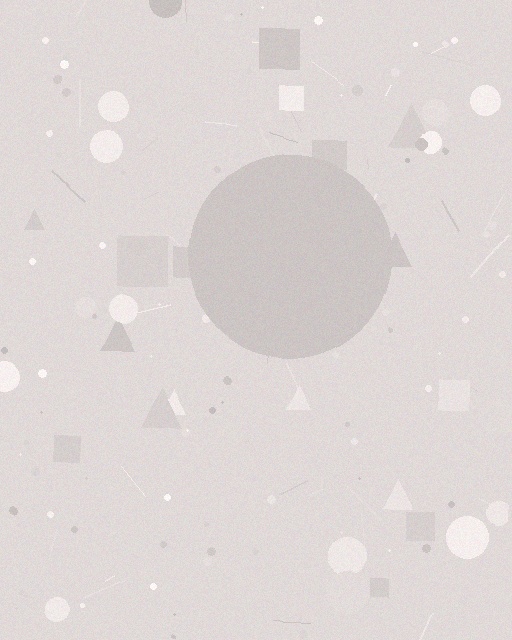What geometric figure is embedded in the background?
A circle is embedded in the background.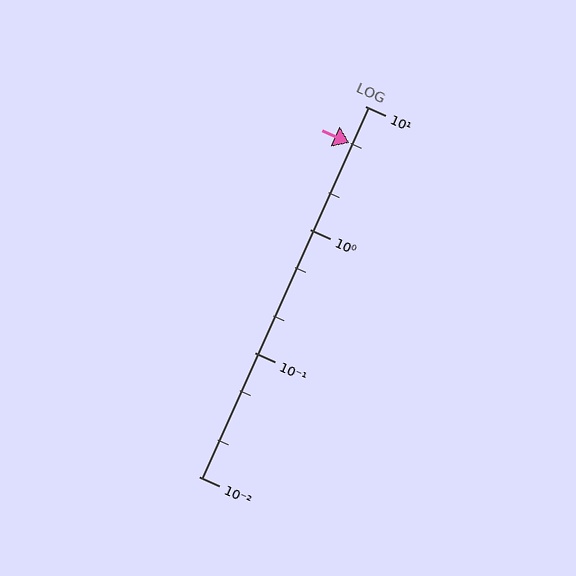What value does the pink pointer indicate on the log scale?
The pointer indicates approximately 5.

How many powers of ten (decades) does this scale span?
The scale spans 3 decades, from 0.01 to 10.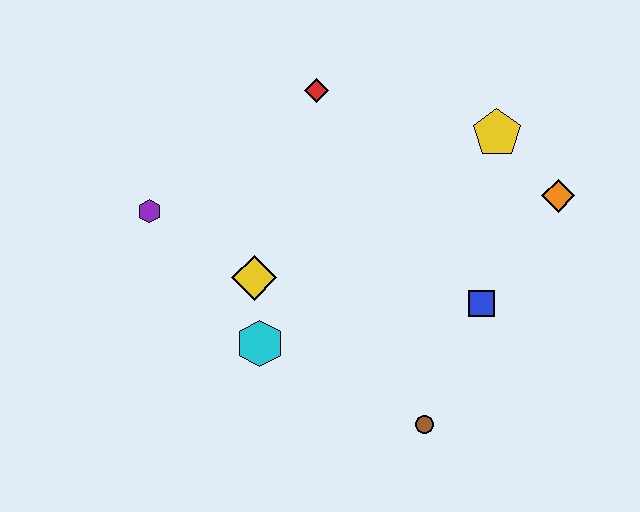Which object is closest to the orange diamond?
The yellow pentagon is closest to the orange diamond.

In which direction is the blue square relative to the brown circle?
The blue square is above the brown circle.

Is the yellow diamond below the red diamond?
Yes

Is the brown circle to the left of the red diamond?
No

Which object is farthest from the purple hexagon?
The orange diamond is farthest from the purple hexagon.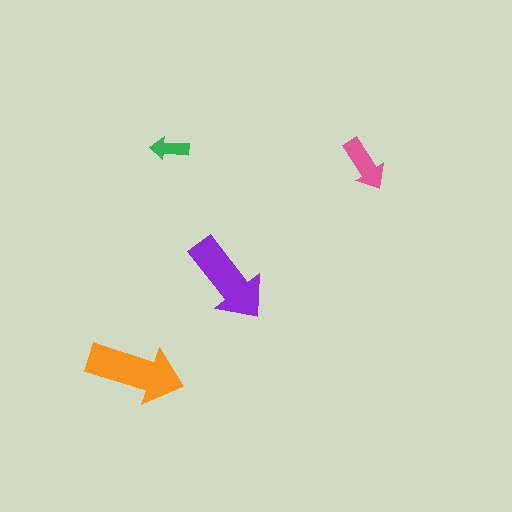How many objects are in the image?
There are 4 objects in the image.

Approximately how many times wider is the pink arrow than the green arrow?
About 1.5 times wider.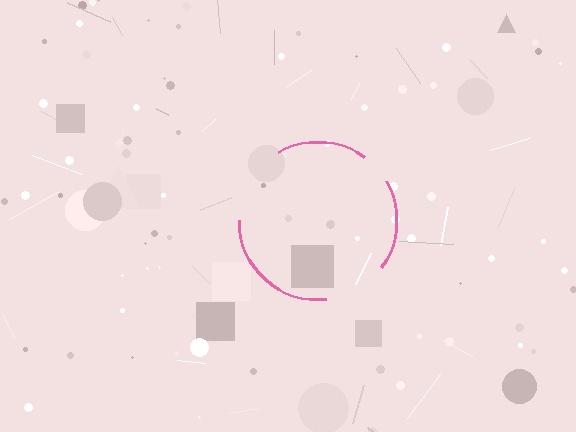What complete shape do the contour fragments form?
The contour fragments form a circle.